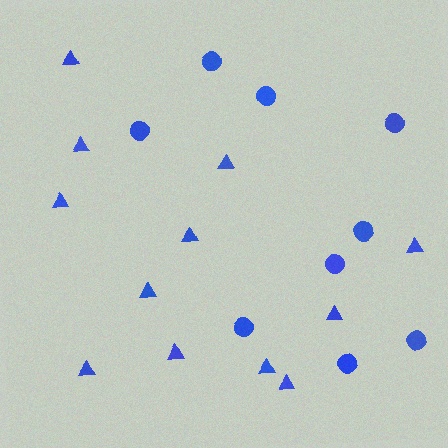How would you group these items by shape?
There are 2 groups: one group of circles (9) and one group of triangles (12).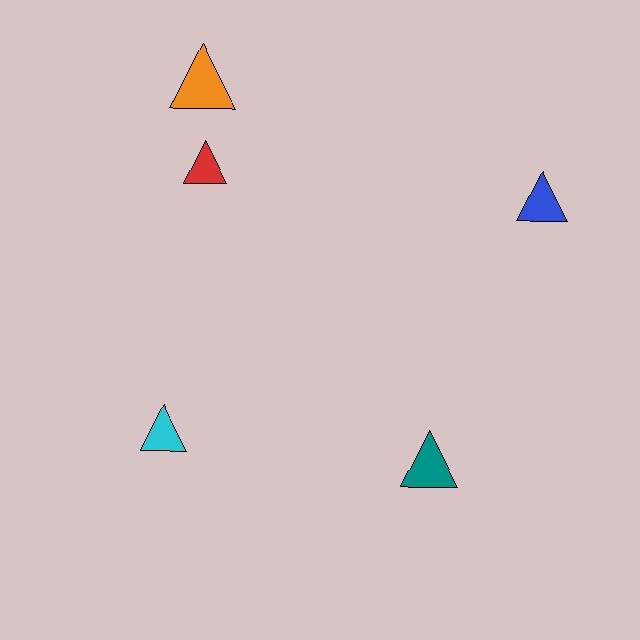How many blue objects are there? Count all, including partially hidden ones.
There is 1 blue object.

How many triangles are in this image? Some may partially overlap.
There are 5 triangles.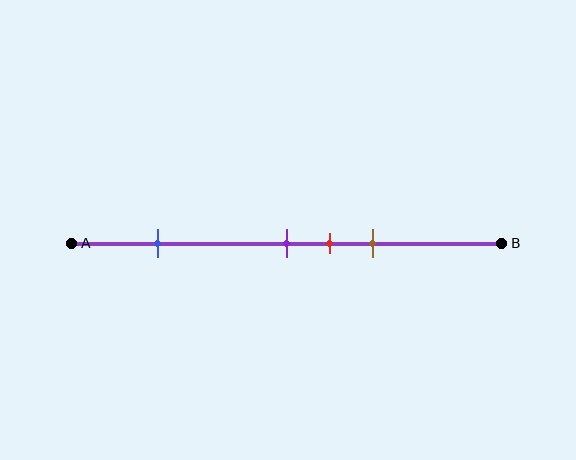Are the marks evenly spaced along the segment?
No, the marks are not evenly spaced.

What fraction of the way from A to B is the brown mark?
The brown mark is approximately 70% (0.7) of the way from A to B.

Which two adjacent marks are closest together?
The purple and red marks are the closest adjacent pair.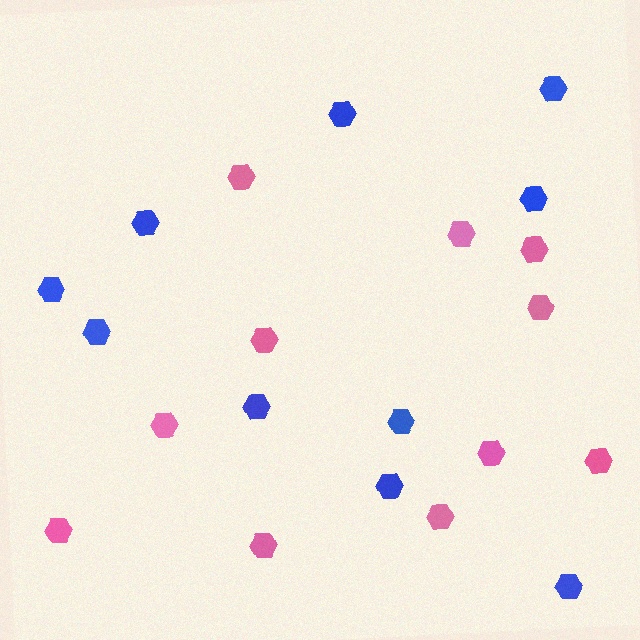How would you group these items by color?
There are 2 groups: one group of blue hexagons (10) and one group of pink hexagons (11).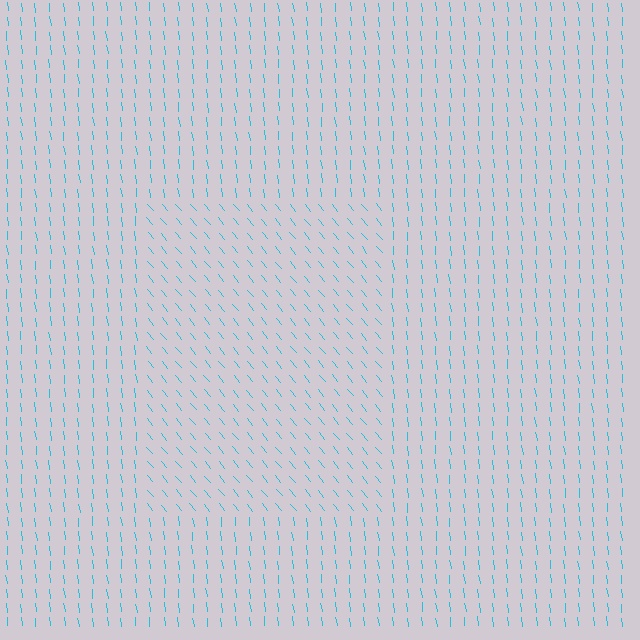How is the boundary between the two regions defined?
The boundary is defined purely by a change in line orientation (approximately 32 degrees difference). All lines are the same color and thickness.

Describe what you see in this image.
The image is filled with small cyan line segments. A rectangle region in the image has lines oriented differently from the surrounding lines, creating a visible texture boundary.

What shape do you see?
I see a rectangle.